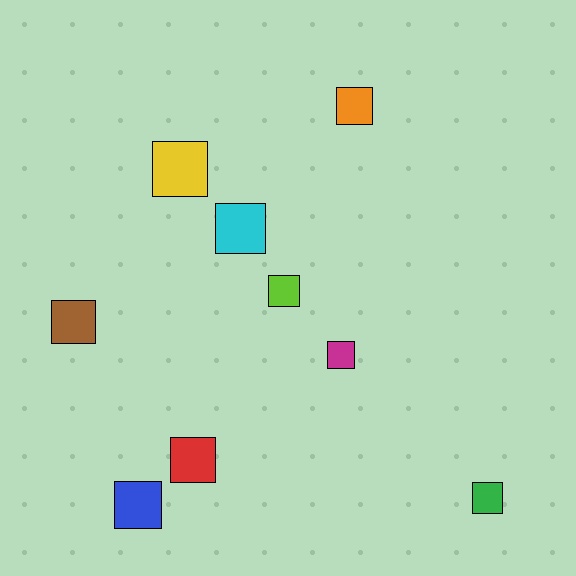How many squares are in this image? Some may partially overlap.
There are 9 squares.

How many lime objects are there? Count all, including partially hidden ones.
There is 1 lime object.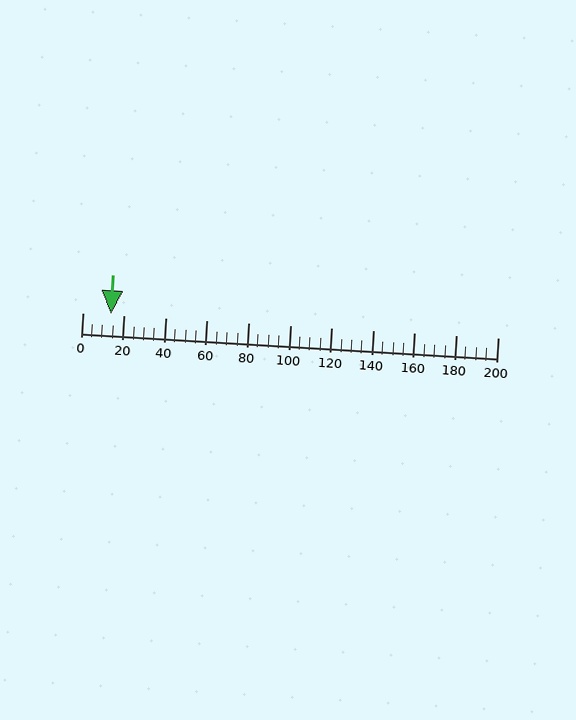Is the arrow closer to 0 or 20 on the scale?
The arrow is closer to 20.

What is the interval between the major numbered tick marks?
The major tick marks are spaced 20 units apart.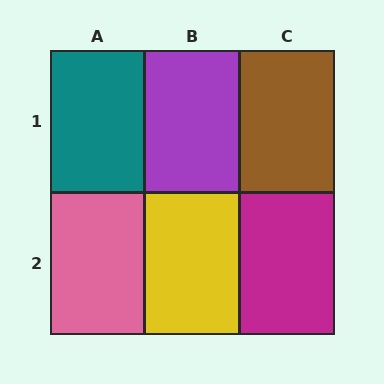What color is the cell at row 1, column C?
Brown.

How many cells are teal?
1 cell is teal.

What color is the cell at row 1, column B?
Purple.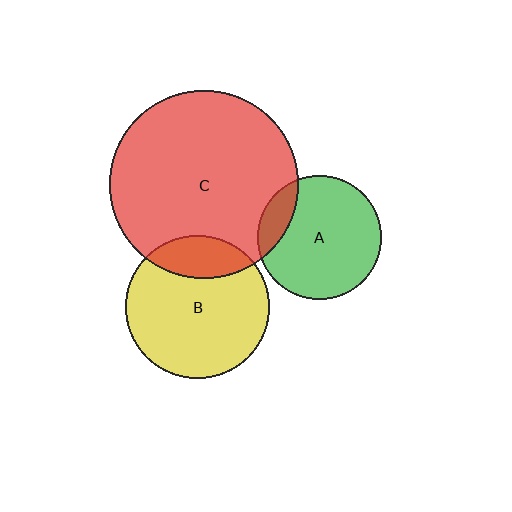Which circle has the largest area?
Circle C (red).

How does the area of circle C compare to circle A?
Approximately 2.3 times.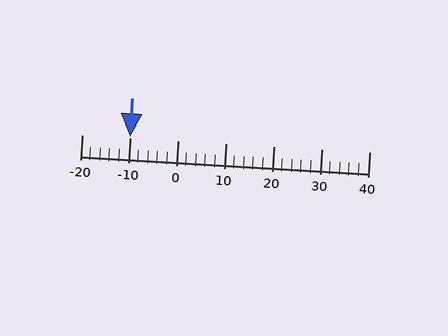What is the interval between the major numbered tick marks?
The major tick marks are spaced 10 units apart.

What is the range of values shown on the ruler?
The ruler shows values from -20 to 40.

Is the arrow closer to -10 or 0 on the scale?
The arrow is closer to -10.